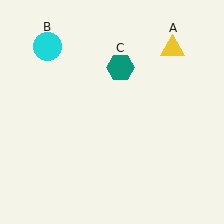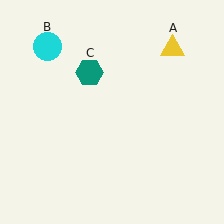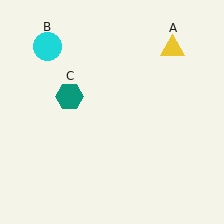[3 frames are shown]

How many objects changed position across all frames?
1 object changed position: teal hexagon (object C).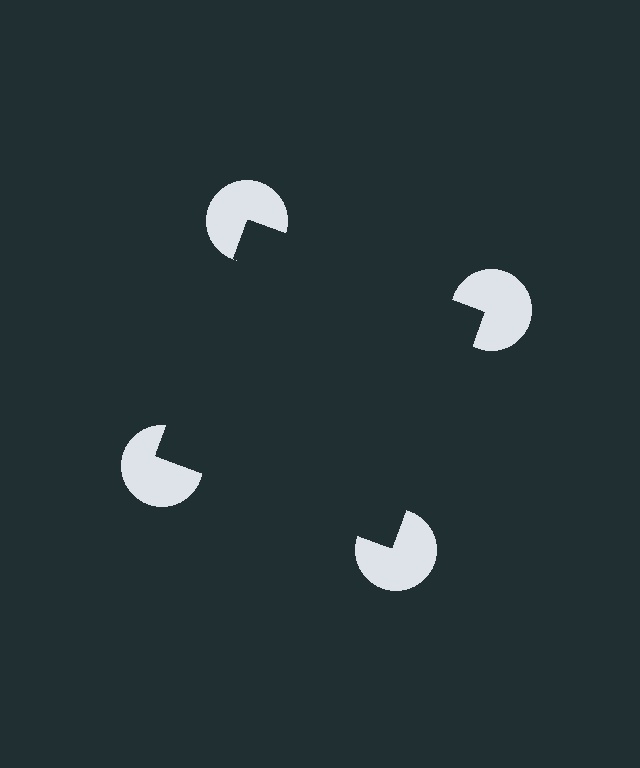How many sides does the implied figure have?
4 sides.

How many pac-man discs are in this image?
There are 4 — one at each vertex of the illusory square.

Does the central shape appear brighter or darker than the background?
It typically appears slightly darker than the background, even though no actual brightness change is drawn.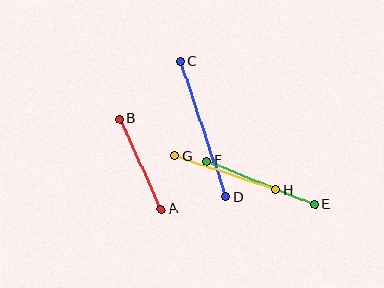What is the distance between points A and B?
The distance is approximately 100 pixels.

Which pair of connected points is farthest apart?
Points C and D are farthest apart.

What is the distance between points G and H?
The distance is approximately 107 pixels.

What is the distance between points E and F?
The distance is approximately 116 pixels.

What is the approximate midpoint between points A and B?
The midpoint is at approximately (140, 164) pixels.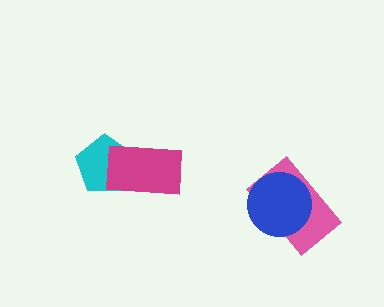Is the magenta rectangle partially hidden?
No, no other shape covers it.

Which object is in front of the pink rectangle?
The blue circle is in front of the pink rectangle.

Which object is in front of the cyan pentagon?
The magenta rectangle is in front of the cyan pentagon.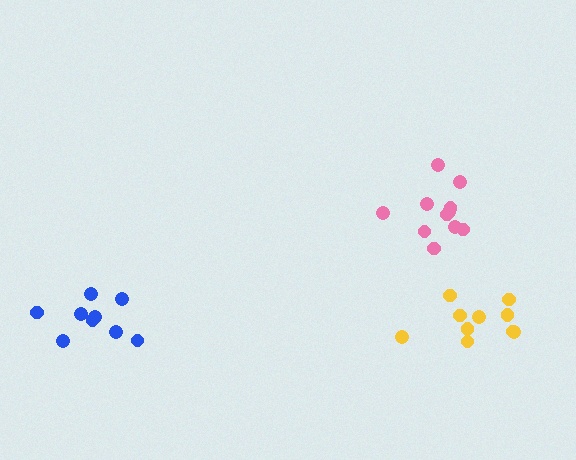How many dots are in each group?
Group 1: 9 dots, Group 2: 10 dots, Group 3: 11 dots (30 total).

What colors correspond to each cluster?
The clusters are colored: blue, yellow, pink.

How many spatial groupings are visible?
There are 3 spatial groupings.